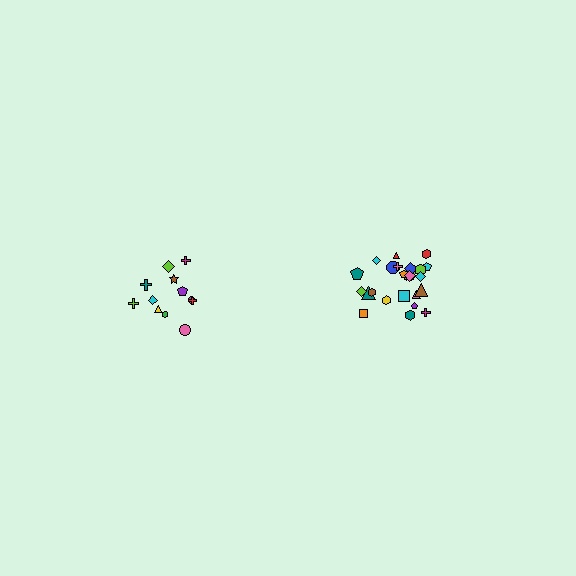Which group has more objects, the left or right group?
The right group.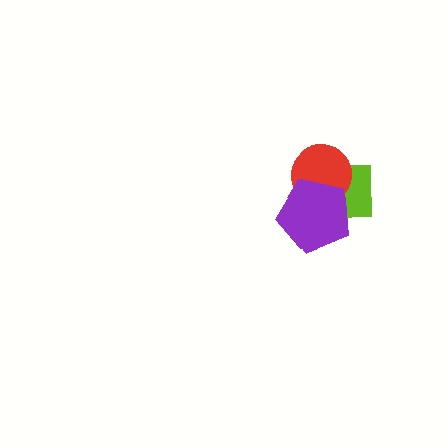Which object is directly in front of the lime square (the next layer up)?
The red circle is directly in front of the lime square.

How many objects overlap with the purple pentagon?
2 objects overlap with the purple pentagon.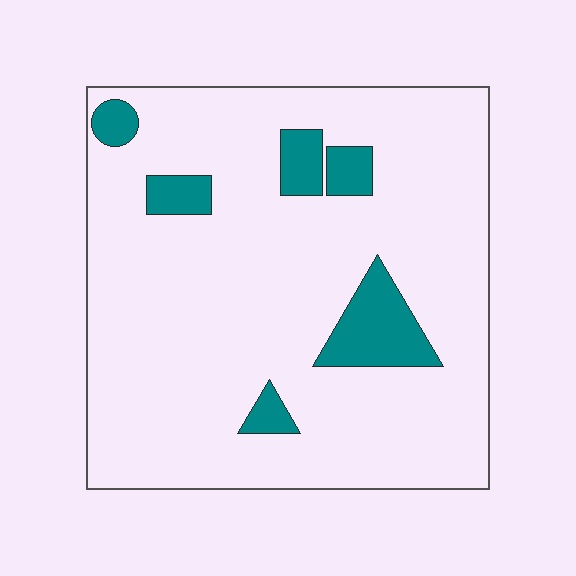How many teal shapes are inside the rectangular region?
6.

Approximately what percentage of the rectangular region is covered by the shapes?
Approximately 10%.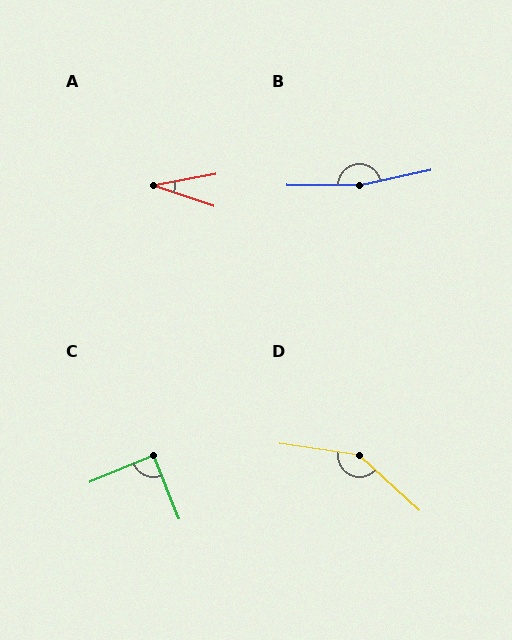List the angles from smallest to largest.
A (29°), C (90°), D (145°), B (167°).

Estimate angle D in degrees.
Approximately 145 degrees.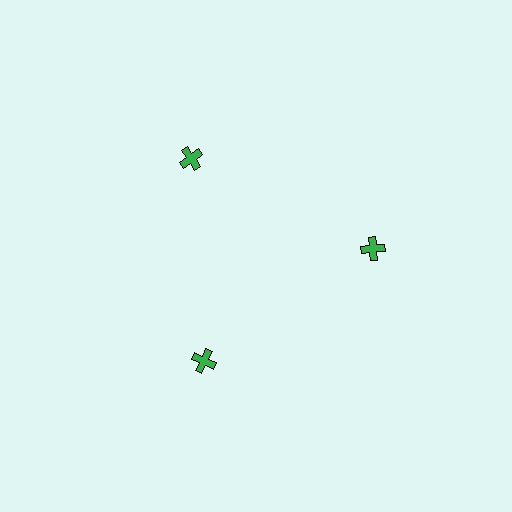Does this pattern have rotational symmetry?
Yes, this pattern has 3-fold rotational symmetry. It looks the same after rotating 120 degrees around the center.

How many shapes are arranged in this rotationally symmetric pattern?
There are 3 shapes, arranged in 3 groups of 1.